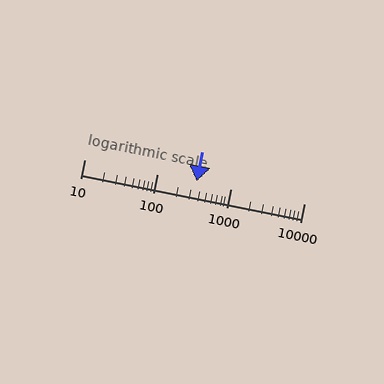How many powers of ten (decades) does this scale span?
The scale spans 3 decades, from 10 to 10000.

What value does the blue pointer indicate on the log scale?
The pointer indicates approximately 340.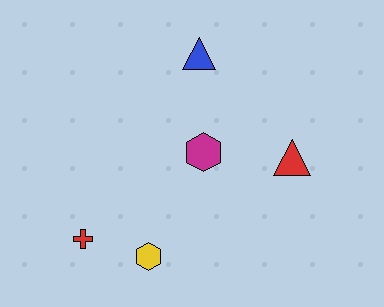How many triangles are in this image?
There are 2 triangles.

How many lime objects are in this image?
There are no lime objects.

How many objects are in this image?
There are 5 objects.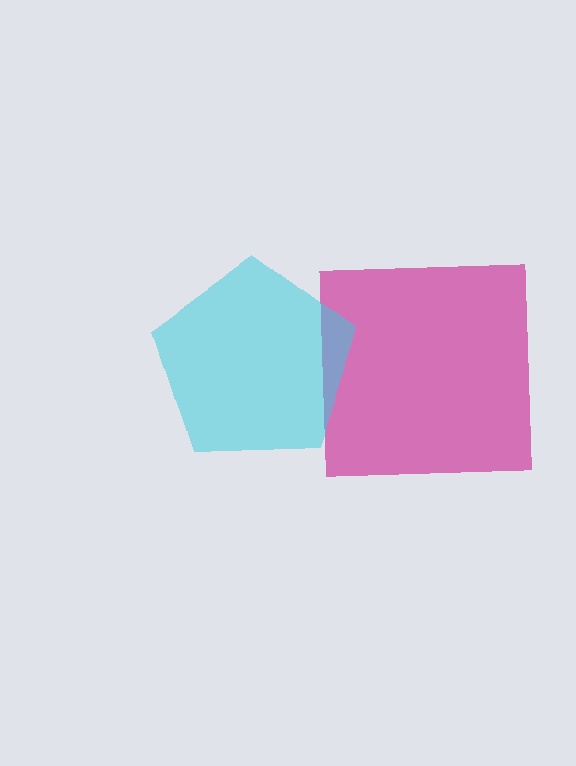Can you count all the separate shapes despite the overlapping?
Yes, there are 2 separate shapes.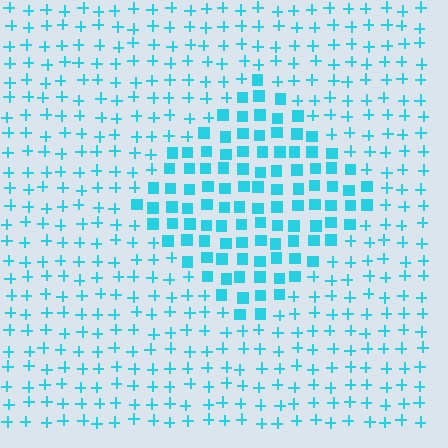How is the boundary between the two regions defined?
The boundary is defined by a change in element shape: squares inside vs. plus signs outside. All elements share the same color and spacing.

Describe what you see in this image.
The image is filled with small cyan elements arranged in a uniform grid. A diamond-shaped region contains squares, while the surrounding area contains plus signs. The boundary is defined purely by the change in element shape.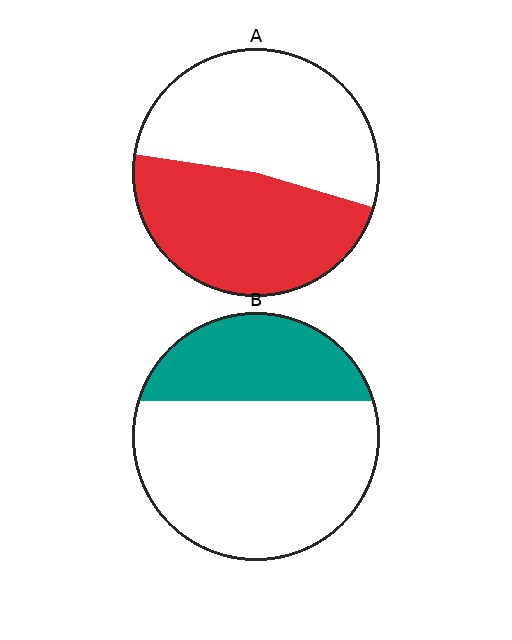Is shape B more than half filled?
No.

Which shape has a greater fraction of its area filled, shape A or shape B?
Shape A.